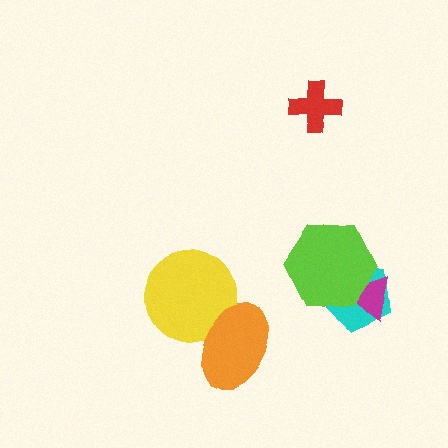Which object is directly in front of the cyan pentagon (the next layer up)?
The magenta triangle is directly in front of the cyan pentagon.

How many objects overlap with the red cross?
0 objects overlap with the red cross.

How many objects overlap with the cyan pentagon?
2 objects overlap with the cyan pentagon.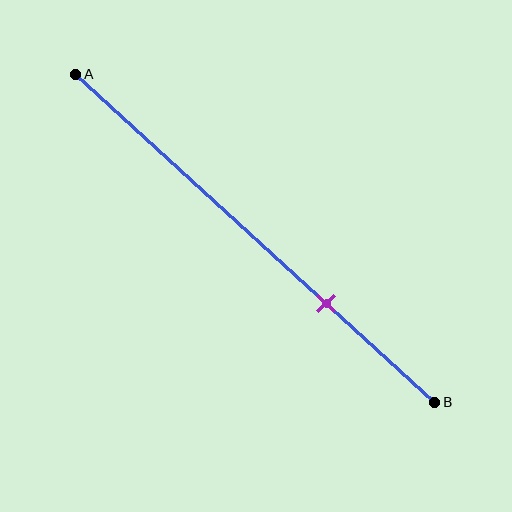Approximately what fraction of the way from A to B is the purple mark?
The purple mark is approximately 70% of the way from A to B.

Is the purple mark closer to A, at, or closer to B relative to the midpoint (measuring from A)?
The purple mark is closer to point B than the midpoint of segment AB.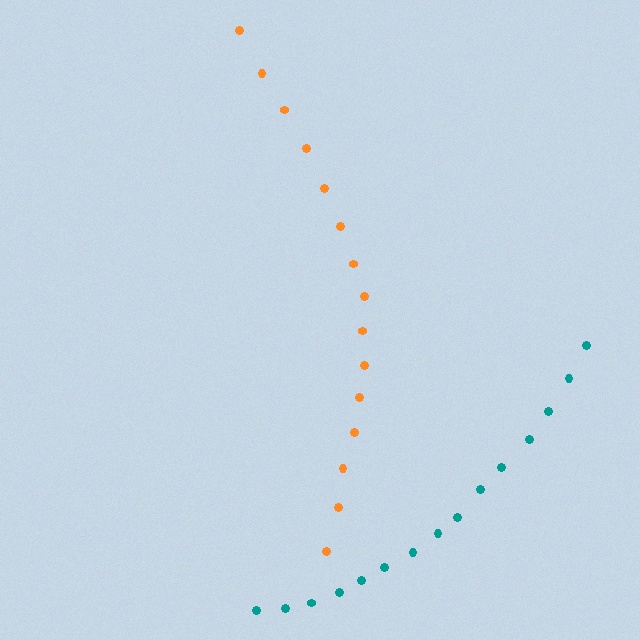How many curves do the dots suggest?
There are 2 distinct paths.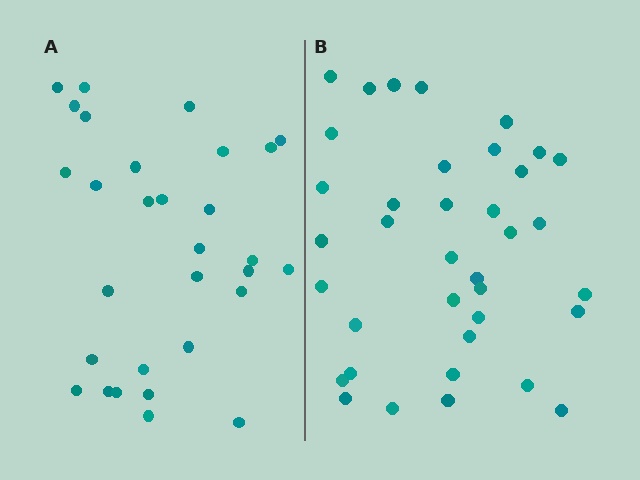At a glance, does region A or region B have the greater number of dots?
Region B (the right region) has more dots.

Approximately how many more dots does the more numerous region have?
Region B has roughly 8 or so more dots than region A.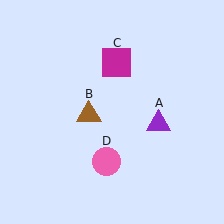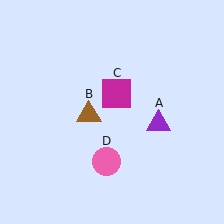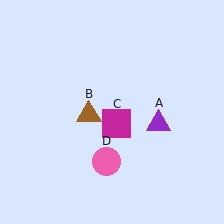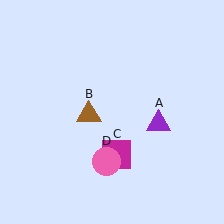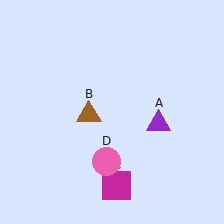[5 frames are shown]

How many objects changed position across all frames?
1 object changed position: magenta square (object C).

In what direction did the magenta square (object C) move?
The magenta square (object C) moved down.